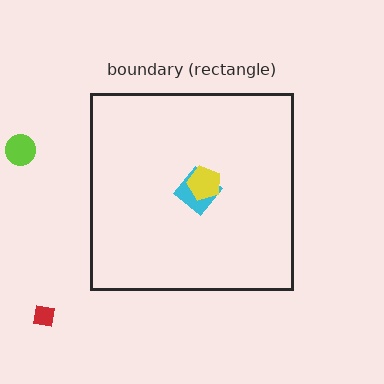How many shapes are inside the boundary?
2 inside, 2 outside.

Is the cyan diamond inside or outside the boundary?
Inside.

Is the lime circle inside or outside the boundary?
Outside.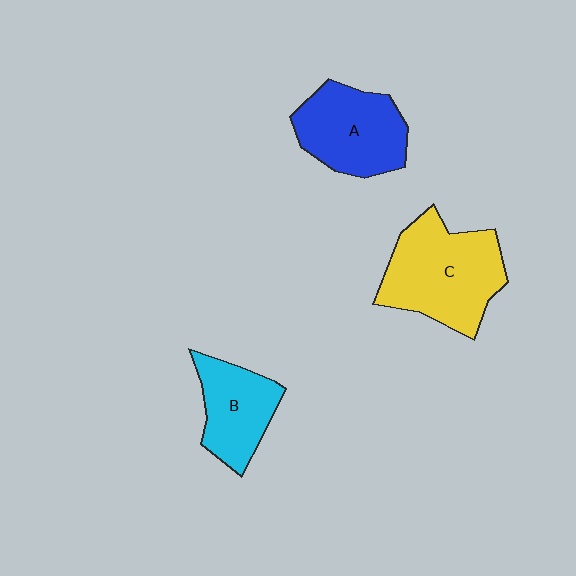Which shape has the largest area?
Shape C (yellow).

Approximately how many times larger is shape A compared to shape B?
Approximately 1.2 times.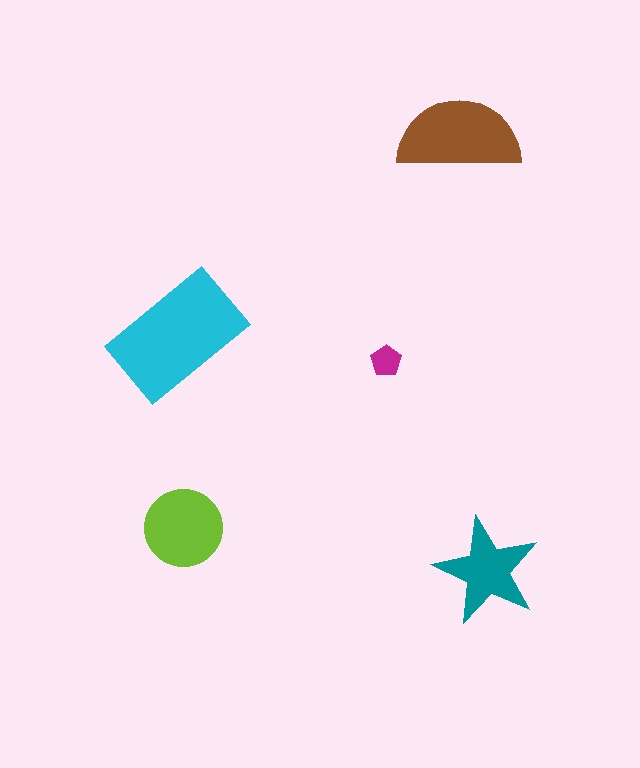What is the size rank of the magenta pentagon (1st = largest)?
5th.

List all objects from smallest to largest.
The magenta pentagon, the teal star, the lime circle, the brown semicircle, the cyan rectangle.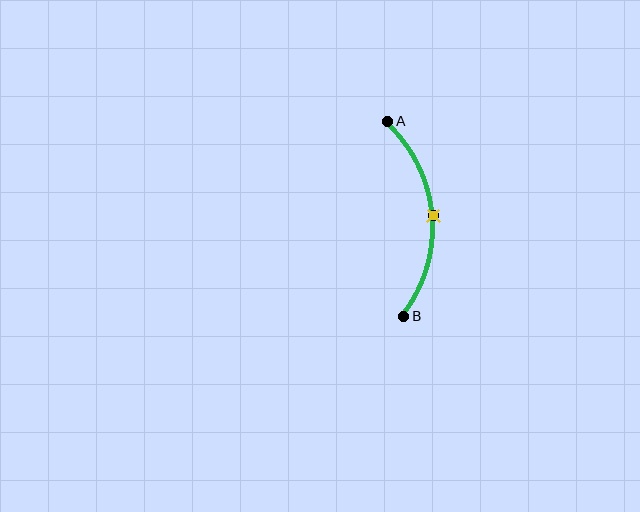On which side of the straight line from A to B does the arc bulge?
The arc bulges to the right of the straight line connecting A and B.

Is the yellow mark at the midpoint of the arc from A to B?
Yes. The yellow mark lies on the arc at equal arc-length from both A and B — it is the arc midpoint.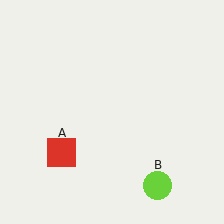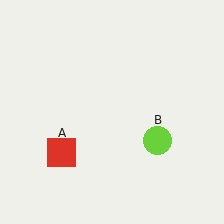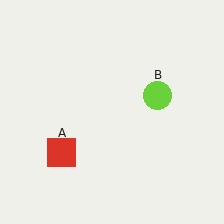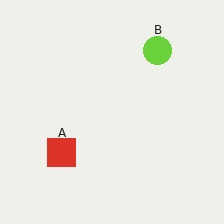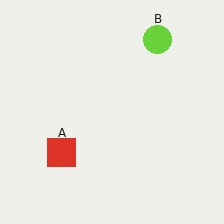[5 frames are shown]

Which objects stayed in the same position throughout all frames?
Red square (object A) remained stationary.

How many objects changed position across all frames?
1 object changed position: lime circle (object B).